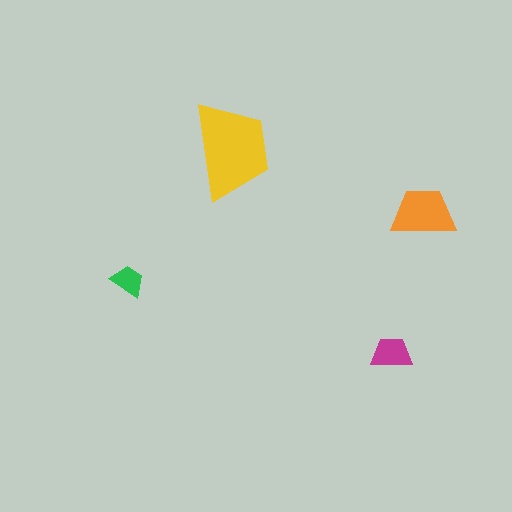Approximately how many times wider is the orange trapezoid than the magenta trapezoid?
About 1.5 times wider.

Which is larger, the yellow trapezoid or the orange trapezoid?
The yellow one.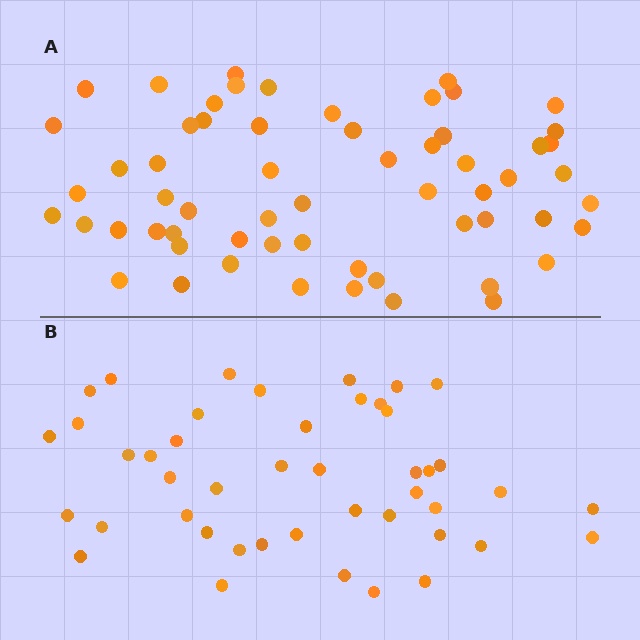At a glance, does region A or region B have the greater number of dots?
Region A (the top region) has more dots.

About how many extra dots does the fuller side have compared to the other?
Region A has approximately 15 more dots than region B.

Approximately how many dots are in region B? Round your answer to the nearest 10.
About 40 dots. (The exact count is 45, which rounds to 40.)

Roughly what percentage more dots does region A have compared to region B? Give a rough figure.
About 35% more.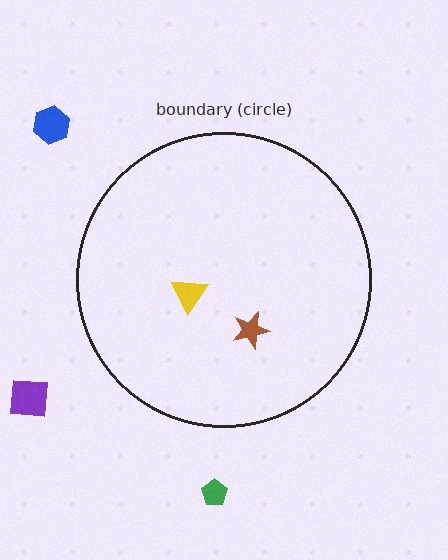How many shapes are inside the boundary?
2 inside, 3 outside.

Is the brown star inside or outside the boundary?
Inside.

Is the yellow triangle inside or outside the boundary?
Inside.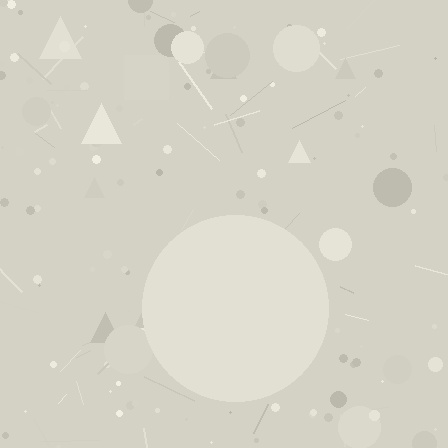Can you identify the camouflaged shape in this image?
The camouflaged shape is a circle.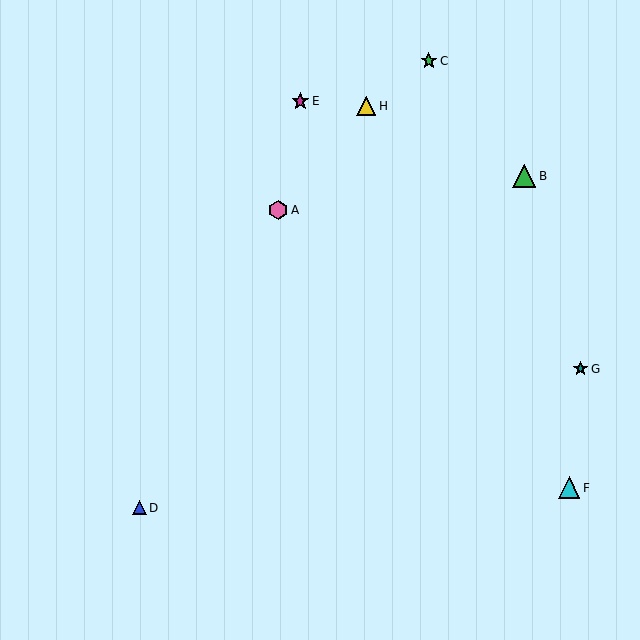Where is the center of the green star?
The center of the green star is at (429, 61).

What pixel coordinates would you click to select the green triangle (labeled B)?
Click at (524, 176) to select the green triangle B.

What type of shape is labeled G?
Shape G is a teal star.